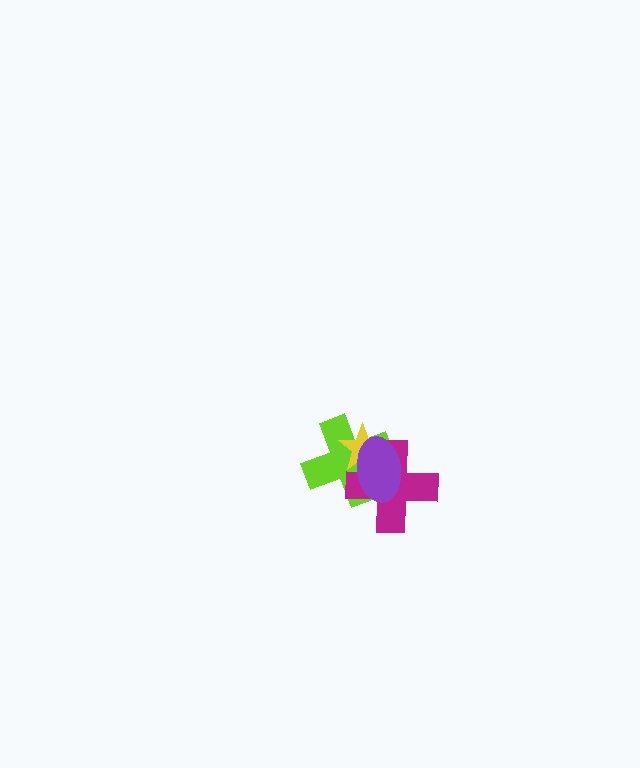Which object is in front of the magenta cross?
The purple ellipse is in front of the magenta cross.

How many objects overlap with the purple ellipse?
3 objects overlap with the purple ellipse.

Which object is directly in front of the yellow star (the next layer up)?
The magenta cross is directly in front of the yellow star.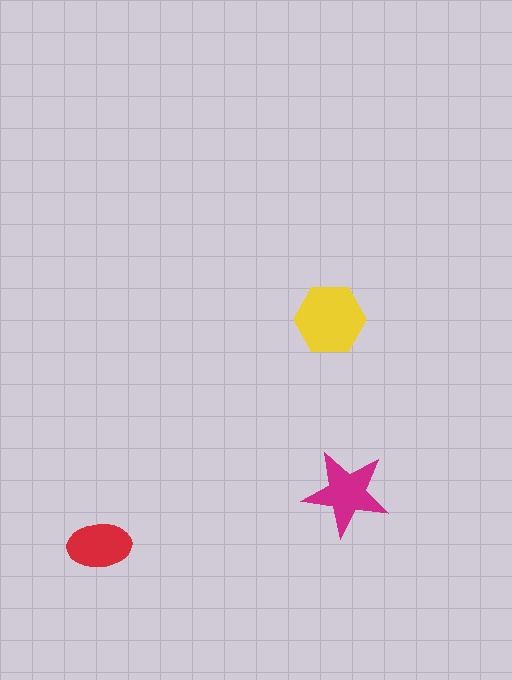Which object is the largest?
The yellow hexagon.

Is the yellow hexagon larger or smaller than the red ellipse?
Larger.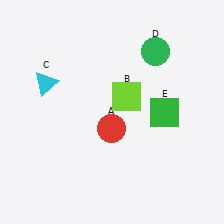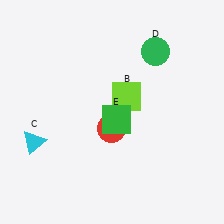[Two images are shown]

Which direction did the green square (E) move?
The green square (E) moved left.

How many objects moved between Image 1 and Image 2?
2 objects moved between the two images.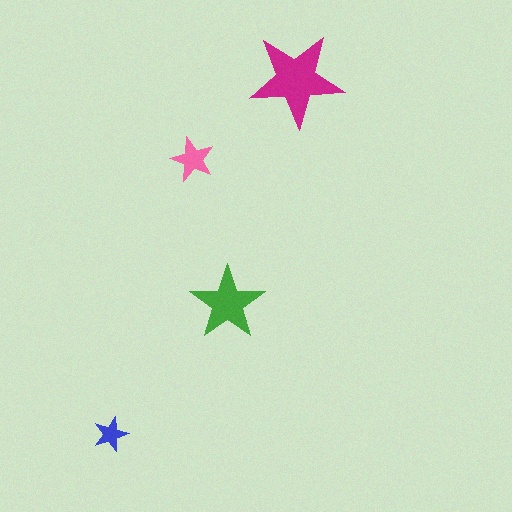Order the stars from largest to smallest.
the magenta one, the green one, the pink one, the blue one.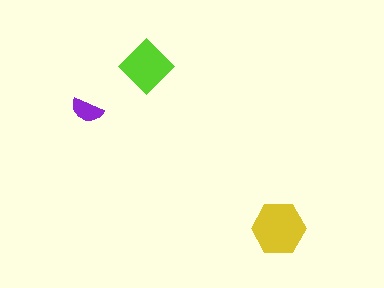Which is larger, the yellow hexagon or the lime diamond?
The yellow hexagon.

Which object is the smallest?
The purple semicircle.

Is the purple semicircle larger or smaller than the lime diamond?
Smaller.